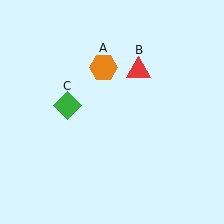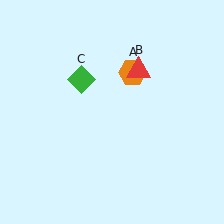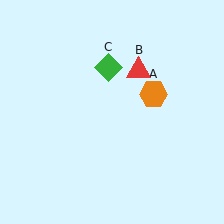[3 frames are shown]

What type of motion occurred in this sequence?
The orange hexagon (object A), green diamond (object C) rotated clockwise around the center of the scene.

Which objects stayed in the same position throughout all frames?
Red triangle (object B) remained stationary.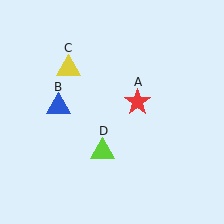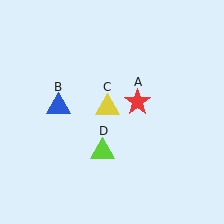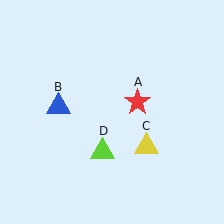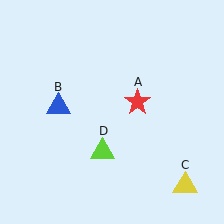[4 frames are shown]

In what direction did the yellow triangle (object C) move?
The yellow triangle (object C) moved down and to the right.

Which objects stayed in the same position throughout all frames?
Red star (object A) and blue triangle (object B) and lime triangle (object D) remained stationary.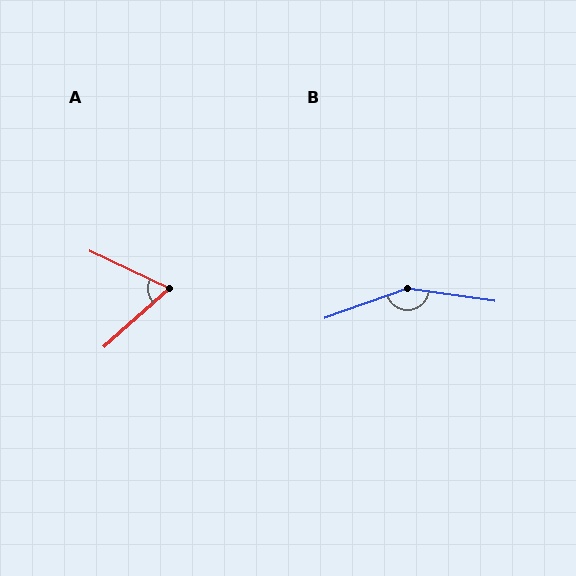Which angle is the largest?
B, at approximately 152 degrees.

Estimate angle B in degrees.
Approximately 152 degrees.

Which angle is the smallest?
A, at approximately 67 degrees.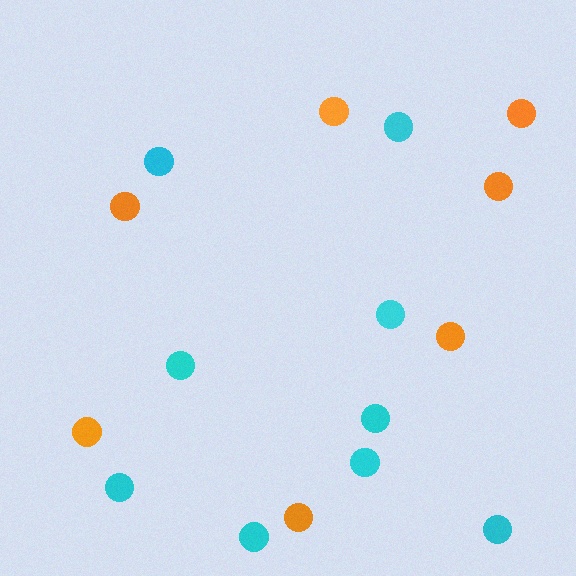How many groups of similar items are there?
There are 2 groups: one group of orange circles (7) and one group of cyan circles (9).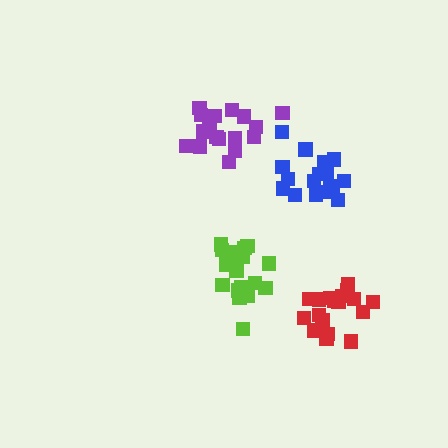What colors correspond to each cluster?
The clusters are colored: lime, purple, red, blue.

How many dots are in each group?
Group 1: 18 dots, Group 2: 17 dots, Group 3: 18 dots, Group 4: 19 dots (72 total).